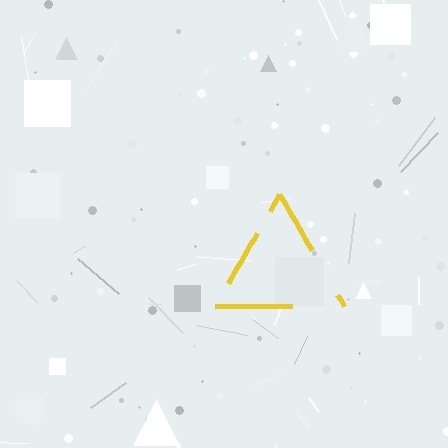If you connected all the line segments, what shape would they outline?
They would outline a triangle.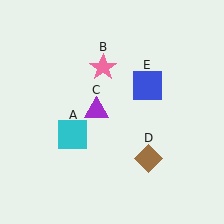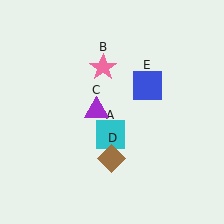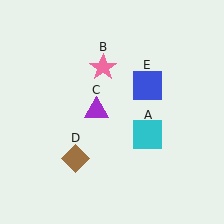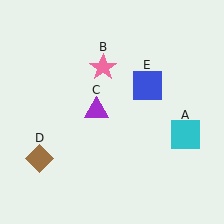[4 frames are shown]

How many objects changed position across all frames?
2 objects changed position: cyan square (object A), brown diamond (object D).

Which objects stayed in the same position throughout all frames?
Pink star (object B) and purple triangle (object C) and blue square (object E) remained stationary.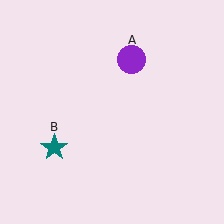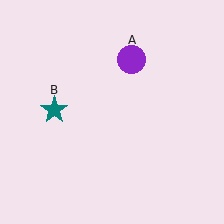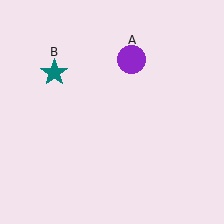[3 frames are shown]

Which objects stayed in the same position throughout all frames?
Purple circle (object A) remained stationary.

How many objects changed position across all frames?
1 object changed position: teal star (object B).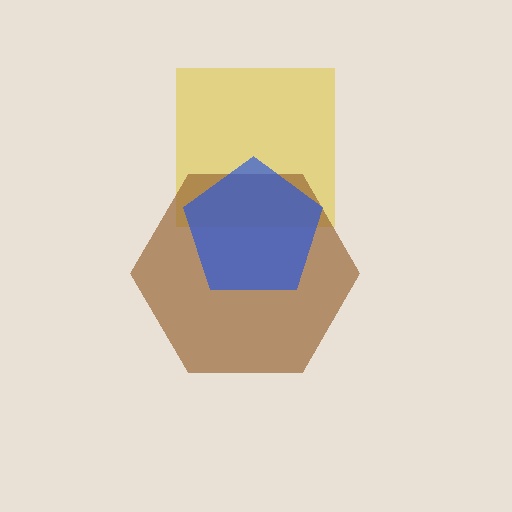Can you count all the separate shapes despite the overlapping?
Yes, there are 3 separate shapes.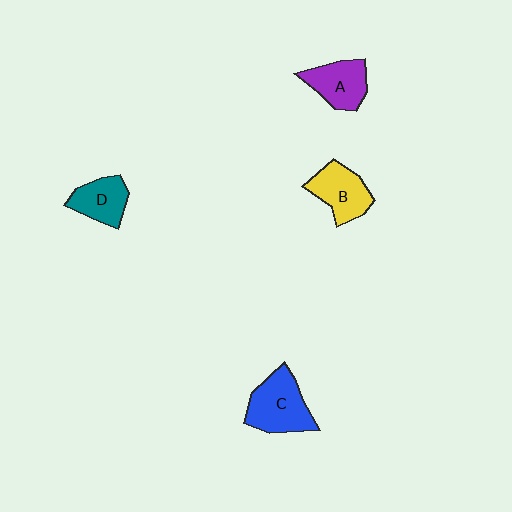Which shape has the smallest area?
Shape D (teal).